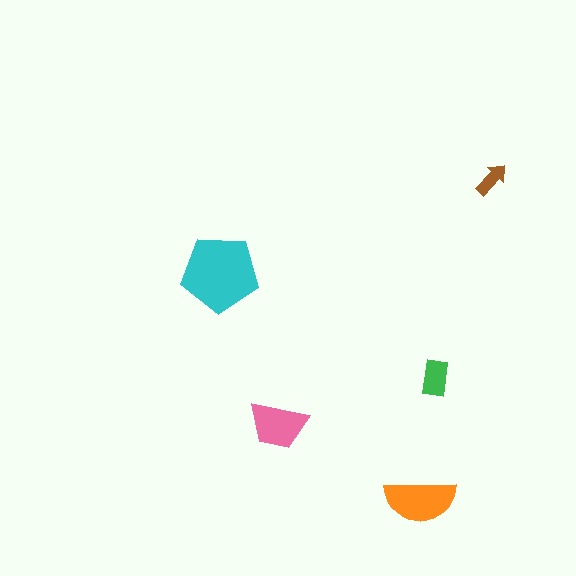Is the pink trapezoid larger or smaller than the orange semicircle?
Smaller.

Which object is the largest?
The cyan pentagon.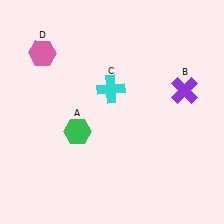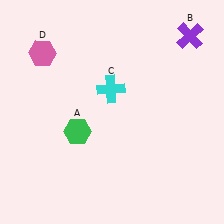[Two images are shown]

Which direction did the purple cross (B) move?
The purple cross (B) moved up.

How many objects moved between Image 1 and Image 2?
1 object moved between the two images.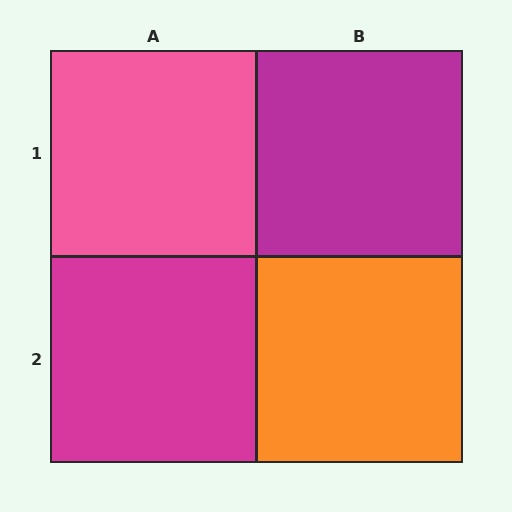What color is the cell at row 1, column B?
Magenta.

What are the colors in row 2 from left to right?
Magenta, orange.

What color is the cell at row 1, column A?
Pink.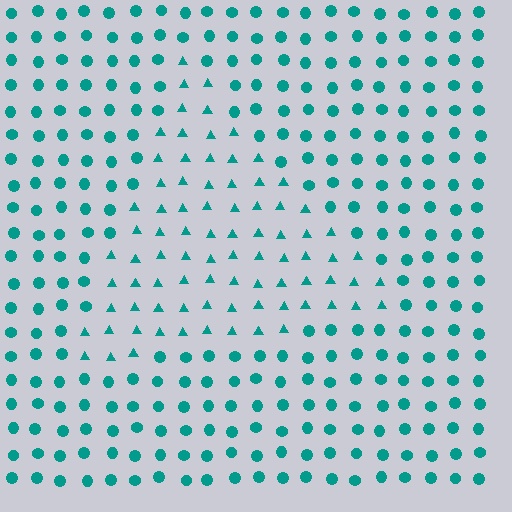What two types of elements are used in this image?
The image uses triangles inside the triangle region and circles outside it.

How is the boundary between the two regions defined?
The boundary is defined by a change in element shape: triangles inside vs. circles outside. All elements share the same color and spacing.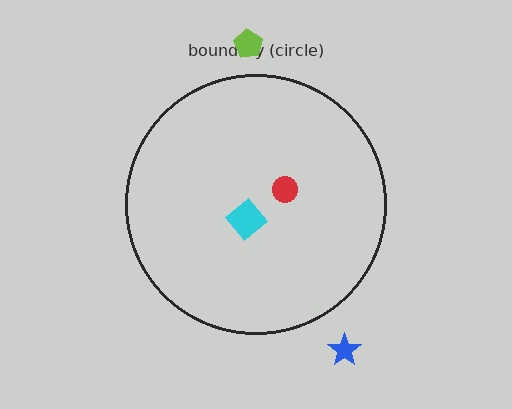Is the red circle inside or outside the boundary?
Inside.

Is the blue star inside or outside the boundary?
Outside.